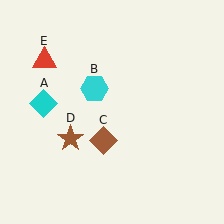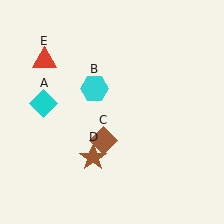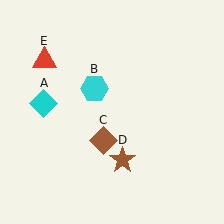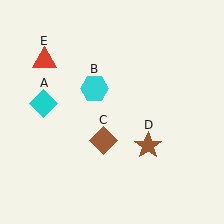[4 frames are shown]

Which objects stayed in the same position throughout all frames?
Cyan diamond (object A) and cyan hexagon (object B) and brown diamond (object C) and red triangle (object E) remained stationary.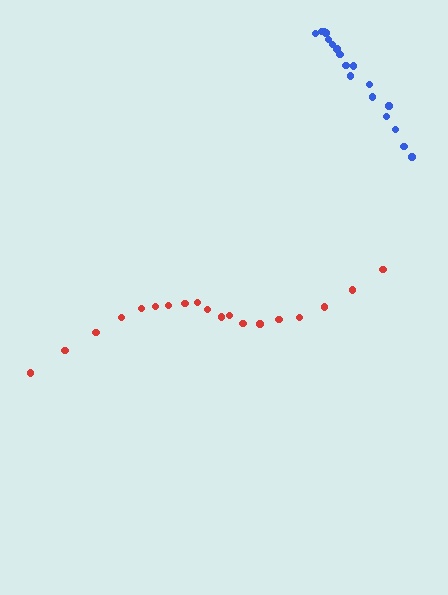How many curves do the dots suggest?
There are 2 distinct paths.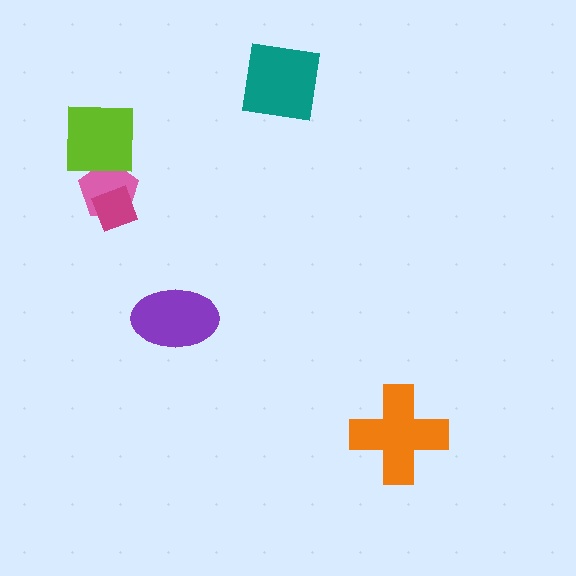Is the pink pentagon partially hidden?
Yes, it is partially covered by another shape.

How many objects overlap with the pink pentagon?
2 objects overlap with the pink pentagon.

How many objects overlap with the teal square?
0 objects overlap with the teal square.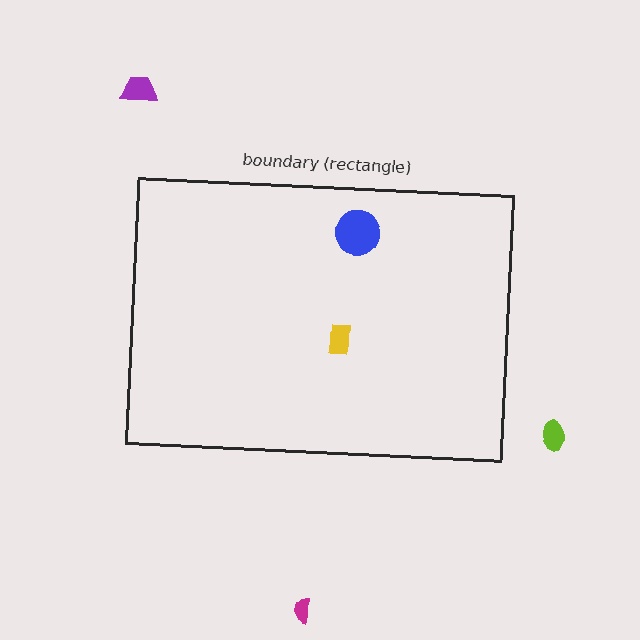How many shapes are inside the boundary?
2 inside, 3 outside.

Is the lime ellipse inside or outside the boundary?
Outside.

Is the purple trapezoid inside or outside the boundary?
Outside.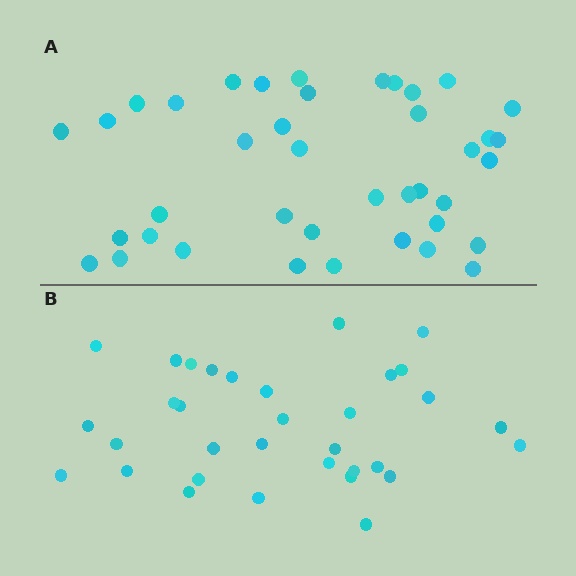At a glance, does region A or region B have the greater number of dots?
Region A (the top region) has more dots.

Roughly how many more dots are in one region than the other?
Region A has roughly 8 or so more dots than region B.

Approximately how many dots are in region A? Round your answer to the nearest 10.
About 40 dots.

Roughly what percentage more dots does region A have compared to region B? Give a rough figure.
About 20% more.